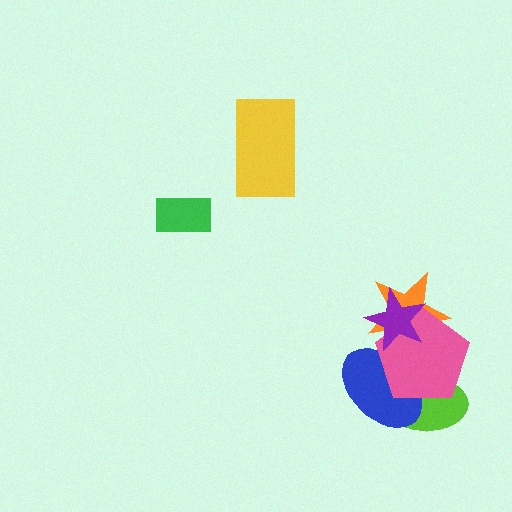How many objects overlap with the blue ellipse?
4 objects overlap with the blue ellipse.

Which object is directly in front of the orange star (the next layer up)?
The blue ellipse is directly in front of the orange star.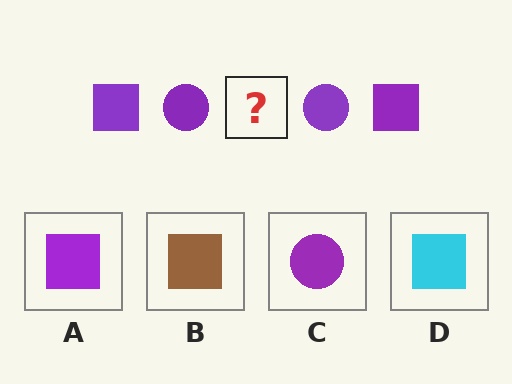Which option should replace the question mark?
Option A.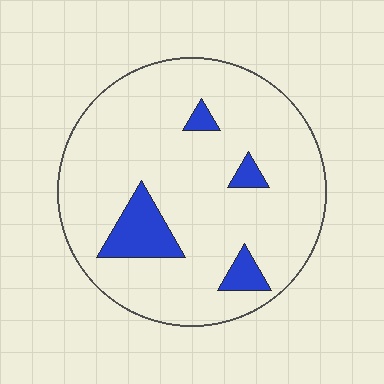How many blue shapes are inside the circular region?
4.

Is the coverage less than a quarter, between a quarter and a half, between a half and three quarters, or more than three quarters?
Less than a quarter.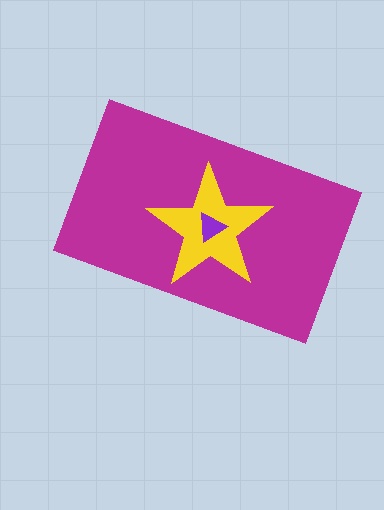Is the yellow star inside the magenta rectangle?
Yes.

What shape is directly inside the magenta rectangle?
The yellow star.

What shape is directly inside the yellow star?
The purple triangle.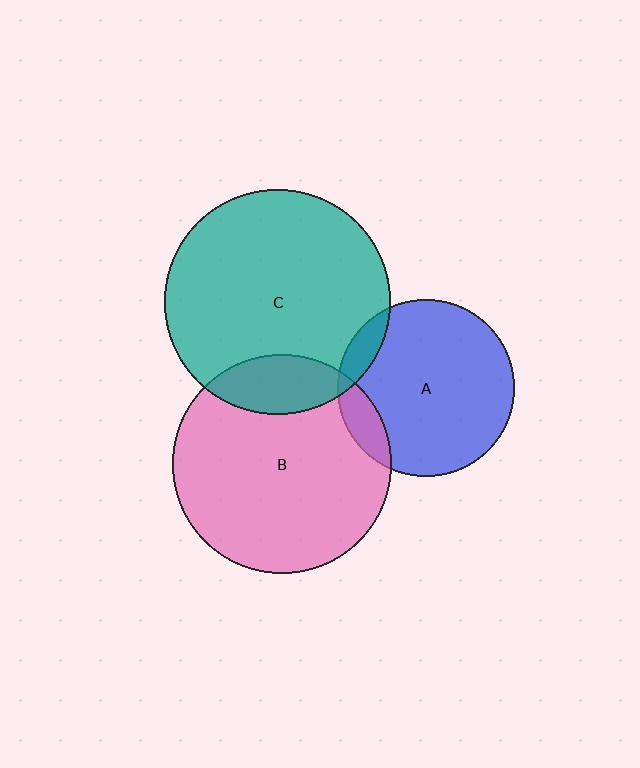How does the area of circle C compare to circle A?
Approximately 1.6 times.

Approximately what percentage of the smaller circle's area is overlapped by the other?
Approximately 10%.